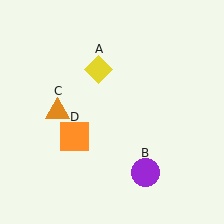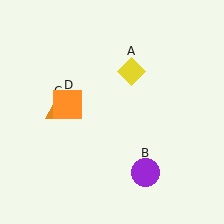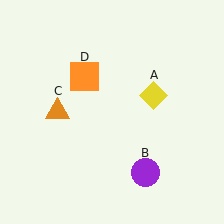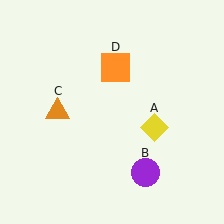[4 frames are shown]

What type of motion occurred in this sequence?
The yellow diamond (object A), orange square (object D) rotated clockwise around the center of the scene.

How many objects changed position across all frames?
2 objects changed position: yellow diamond (object A), orange square (object D).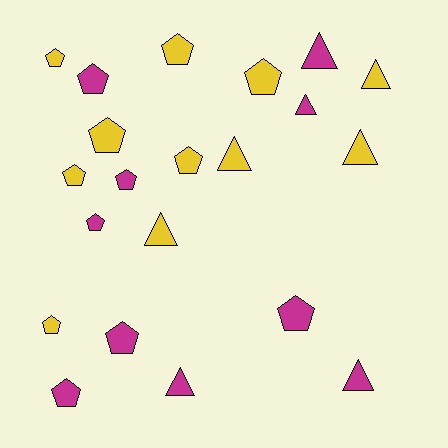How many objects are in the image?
There are 21 objects.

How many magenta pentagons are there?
There are 6 magenta pentagons.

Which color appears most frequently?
Yellow, with 11 objects.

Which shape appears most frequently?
Pentagon, with 13 objects.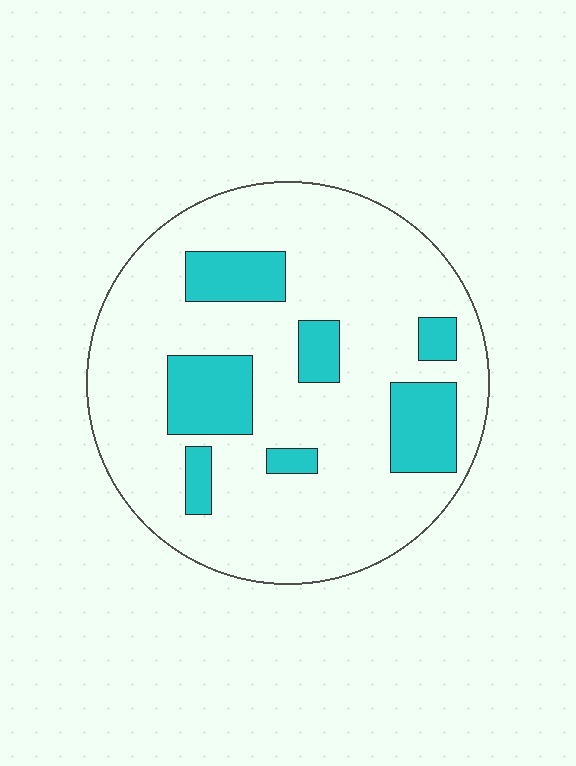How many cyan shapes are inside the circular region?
7.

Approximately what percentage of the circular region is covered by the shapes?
Approximately 20%.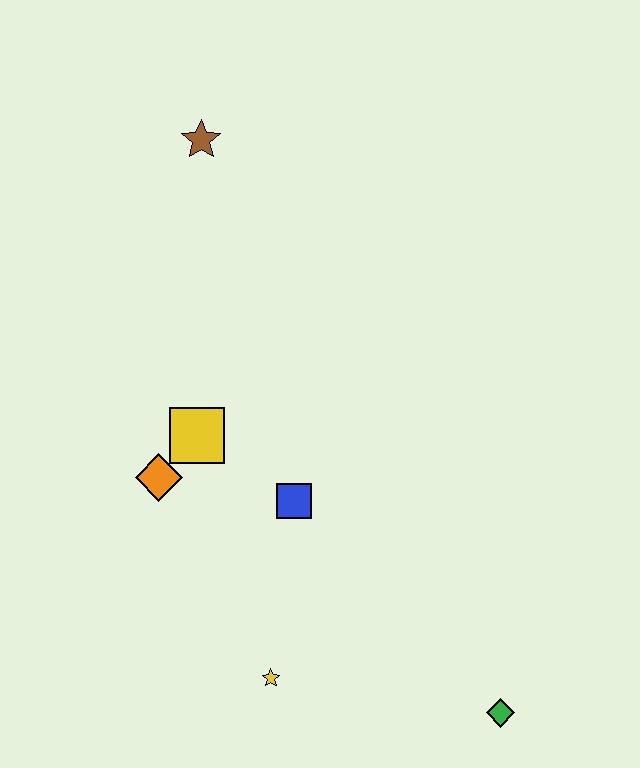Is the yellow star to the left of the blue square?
Yes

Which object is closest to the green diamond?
The yellow star is closest to the green diamond.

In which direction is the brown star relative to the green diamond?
The brown star is above the green diamond.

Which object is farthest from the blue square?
The brown star is farthest from the blue square.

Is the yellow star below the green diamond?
No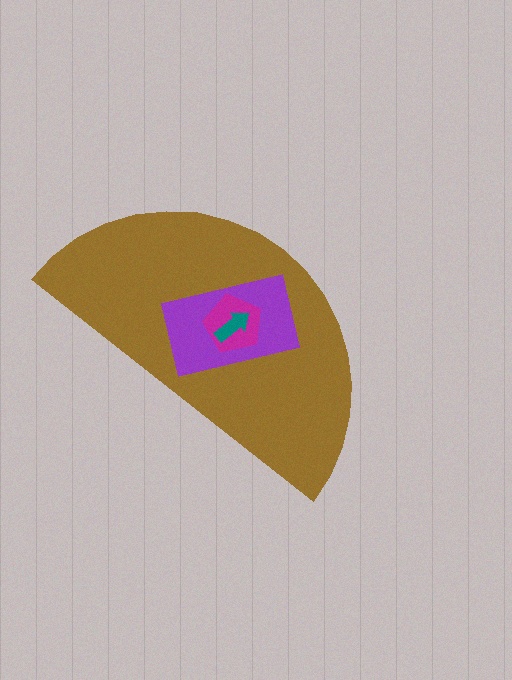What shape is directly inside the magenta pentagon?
The teal arrow.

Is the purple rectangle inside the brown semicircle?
Yes.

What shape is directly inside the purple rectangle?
The magenta pentagon.